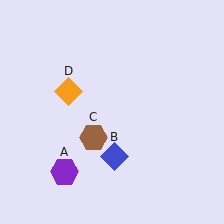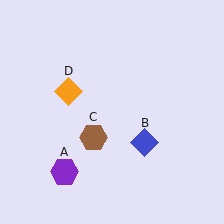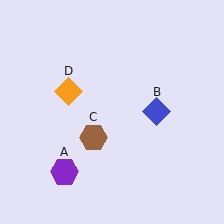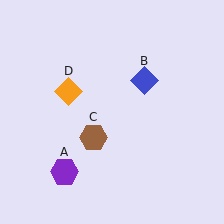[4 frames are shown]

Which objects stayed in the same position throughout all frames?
Purple hexagon (object A) and brown hexagon (object C) and orange diamond (object D) remained stationary.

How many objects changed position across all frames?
1 object changed position: blue diamond (object B).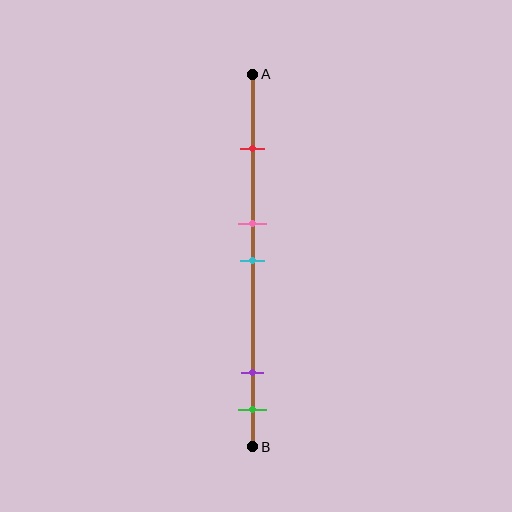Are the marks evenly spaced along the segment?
No, the marks are not evenly spaced.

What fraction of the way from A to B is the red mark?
The red mark is approximately 20% (0.2) of the way from A to B.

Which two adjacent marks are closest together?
The pink and cyan marks are the closest adjacent pair.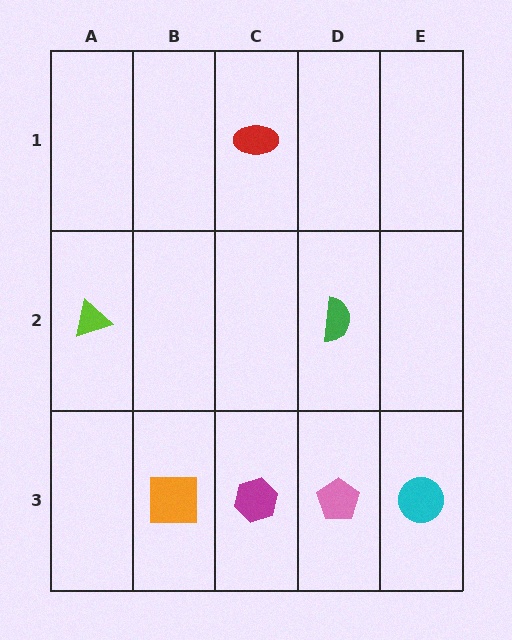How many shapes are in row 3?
4 shapes.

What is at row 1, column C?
A red ellipse.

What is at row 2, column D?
A green semicircle.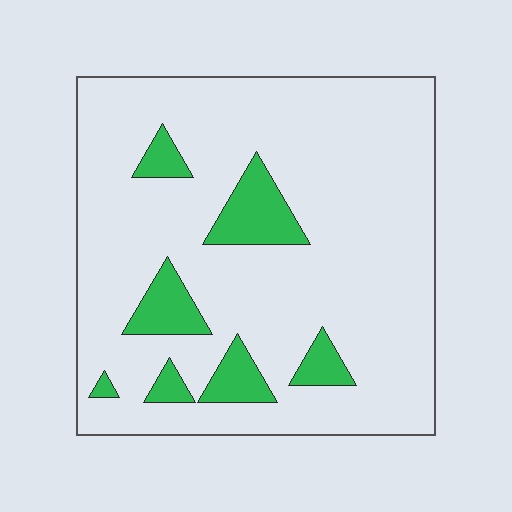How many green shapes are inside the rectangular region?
7.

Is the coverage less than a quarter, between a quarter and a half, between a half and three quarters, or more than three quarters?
Less than a quarter.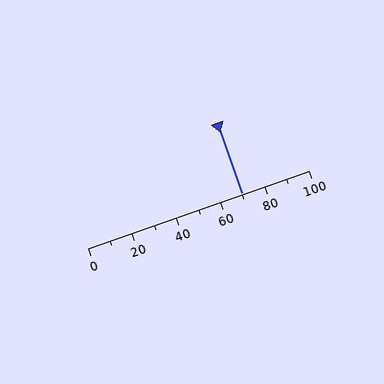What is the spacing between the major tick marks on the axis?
The major ticks are spaced 20 apart.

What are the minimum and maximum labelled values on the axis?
The axis runs from 0 to 100.